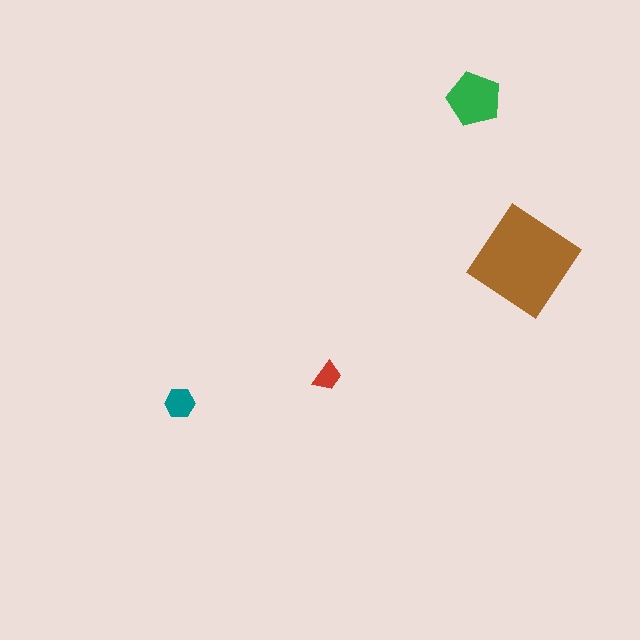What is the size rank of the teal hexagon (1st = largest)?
3rd.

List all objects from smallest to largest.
The red trapezoid, the teal hexagon, the green pentagon, the brown diamond.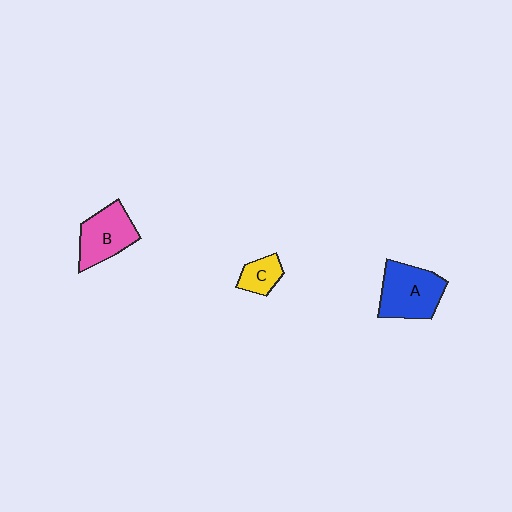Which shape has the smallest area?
Shape C (yellow).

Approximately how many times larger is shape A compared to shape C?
Approximately 2.3 times.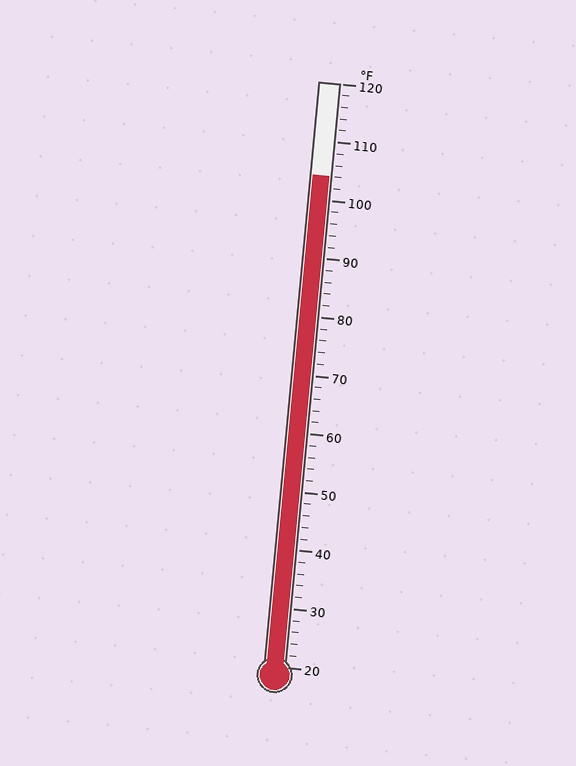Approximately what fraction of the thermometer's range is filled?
The thermometer is filled to approximately 85% of its range.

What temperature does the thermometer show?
The thermometer shows approximately 104°F.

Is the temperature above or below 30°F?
The temperature is above 30°F.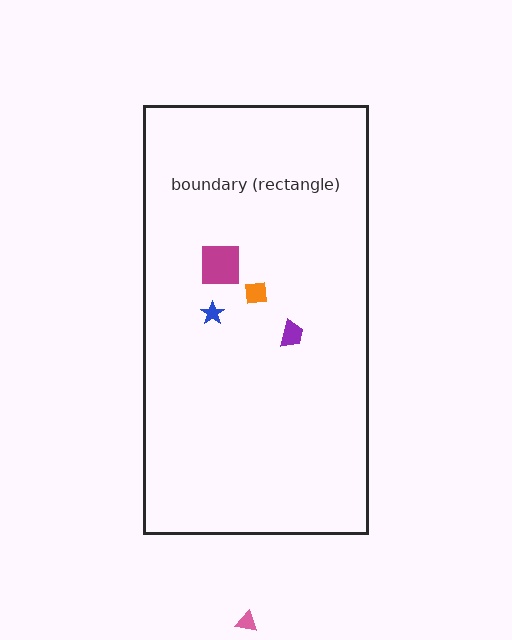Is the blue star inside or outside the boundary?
Inside.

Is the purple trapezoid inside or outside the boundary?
Inside.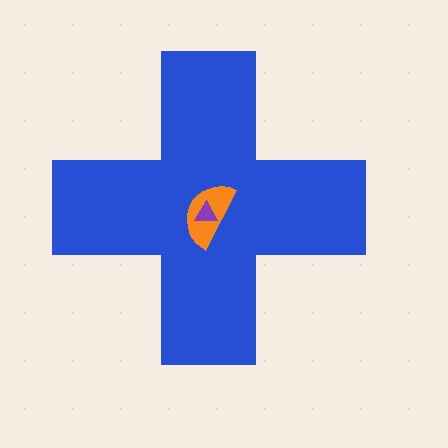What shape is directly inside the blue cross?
The orange semicircle.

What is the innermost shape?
The purple triangle.